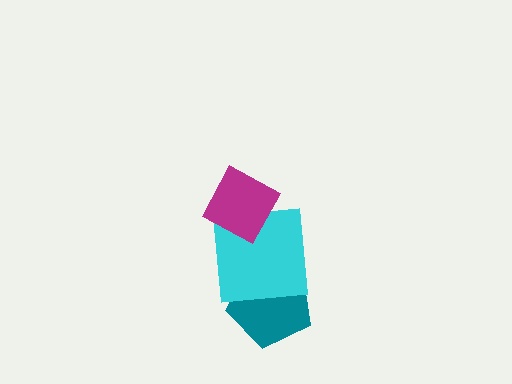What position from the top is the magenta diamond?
The magenta diamond is 1st from the top.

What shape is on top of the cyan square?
The magenta diamond is on top of the cyan square.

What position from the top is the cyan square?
The cyan square is 2nd from the top.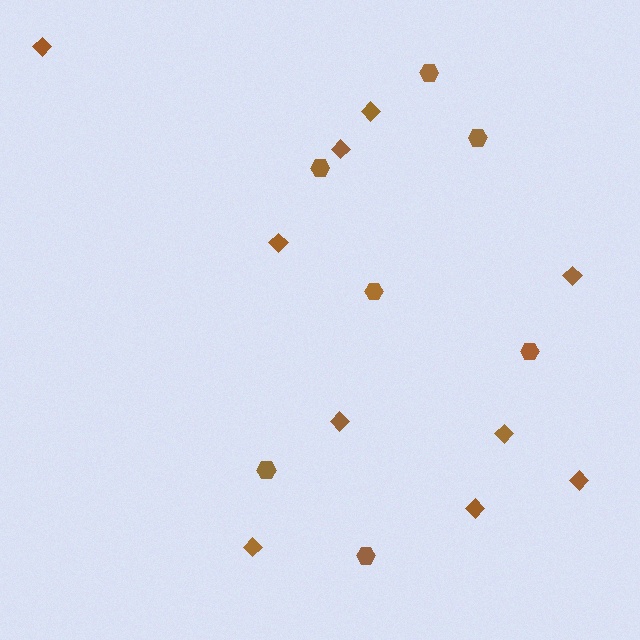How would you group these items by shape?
There are 2 groups: one group of hexagons (7) and one group of diamonds (10).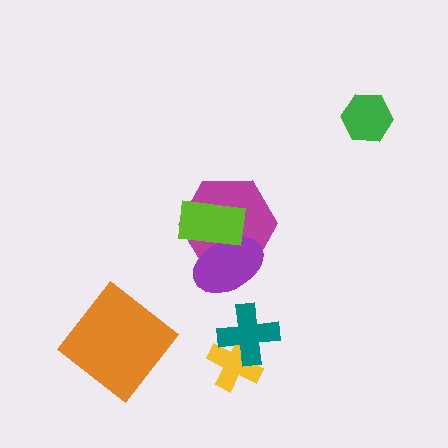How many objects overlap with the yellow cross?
1 object overlaps with the yellow cross.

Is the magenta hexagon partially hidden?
Yes, it is partially covered by another shape.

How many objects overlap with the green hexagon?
0 objects overlap with the green hexagon.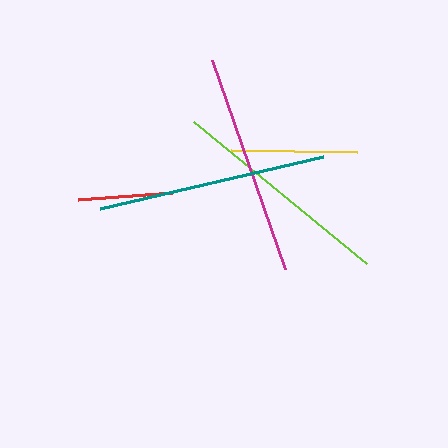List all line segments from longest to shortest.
From longest to shortest: teal, lime, magenta, yellow, red.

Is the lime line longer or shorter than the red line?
The lime line is longer than the red line.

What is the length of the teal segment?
The teal segment is approximately 229 pixels long.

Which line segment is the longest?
The teal line is the longest at approximately 229 pixels.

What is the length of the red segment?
The red segment is approximately 94 pixels long.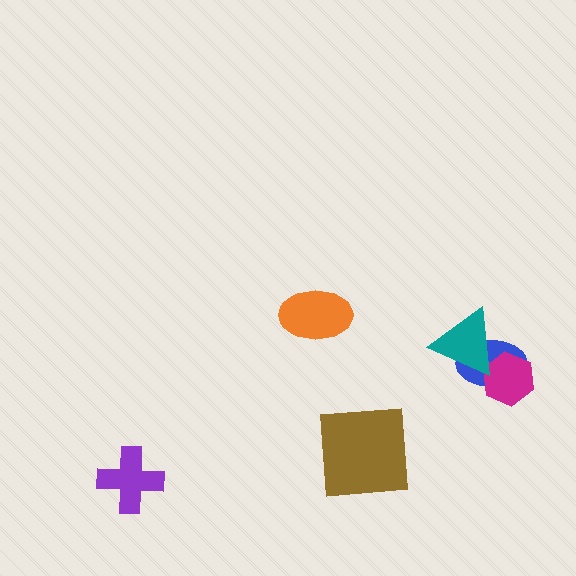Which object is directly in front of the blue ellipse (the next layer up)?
The magenta hexagon is directly in front of the blue ellipse.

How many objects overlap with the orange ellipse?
0 objects overlap with the orange ellipse.